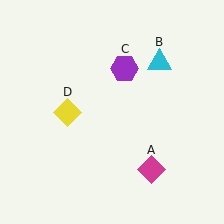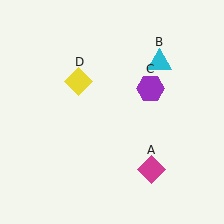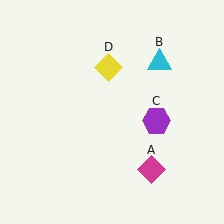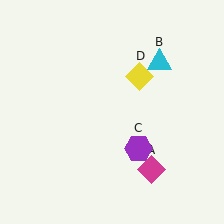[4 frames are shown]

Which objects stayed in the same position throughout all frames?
Magenta diamond (object A) and cyan triangle (object B) remained stationary.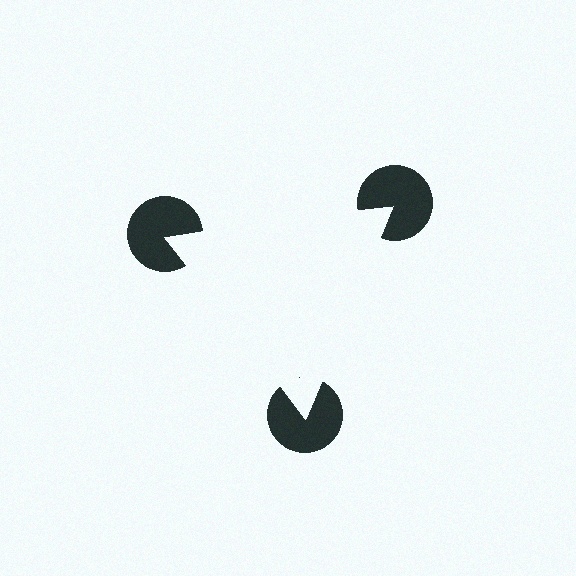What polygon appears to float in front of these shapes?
An illusory triangle — its edges are inferred from the aligned wedge cuts in the pac-man discs, not physically drawn.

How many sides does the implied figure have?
3 sides.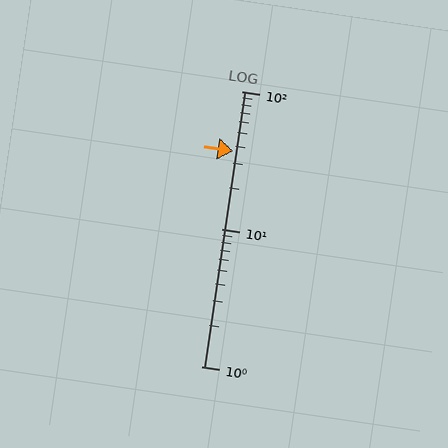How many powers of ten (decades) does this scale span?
The scale spans 2 decades, from 1 to 100.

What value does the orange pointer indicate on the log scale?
The pointer indicates approximately 37.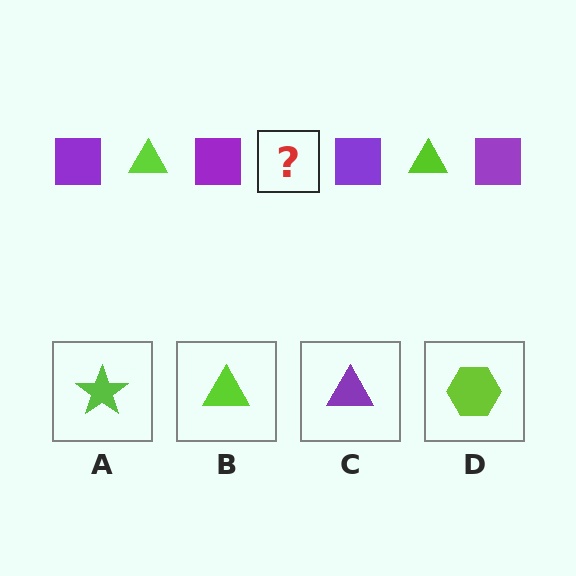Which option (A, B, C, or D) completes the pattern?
B.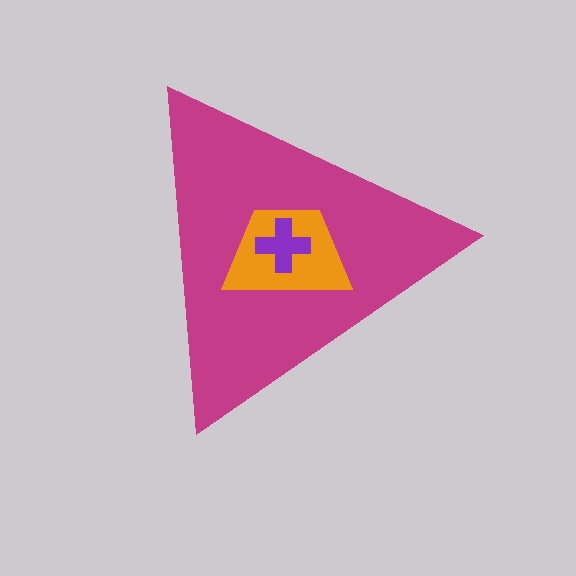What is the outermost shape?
The magenta triangle.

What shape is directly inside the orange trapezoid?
The purple cross.